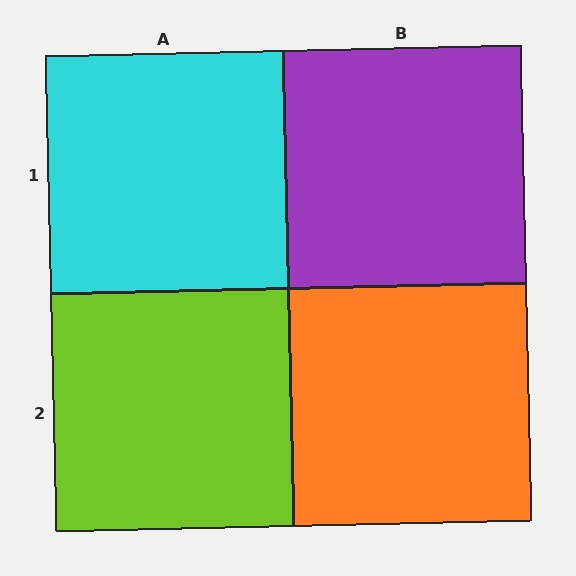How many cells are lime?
1 cell is lime.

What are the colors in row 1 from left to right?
Cyan, purple.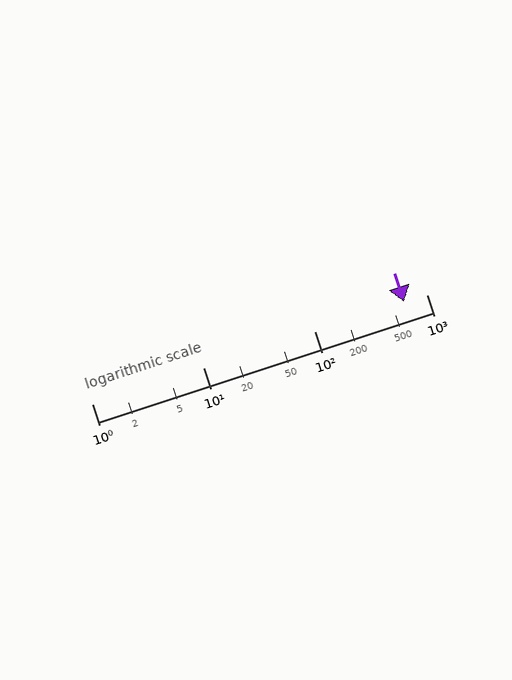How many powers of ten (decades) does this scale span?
The scale spans 3 decades, from 1 to 1000.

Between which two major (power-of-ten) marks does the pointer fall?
The pointer is between 100 and 1000.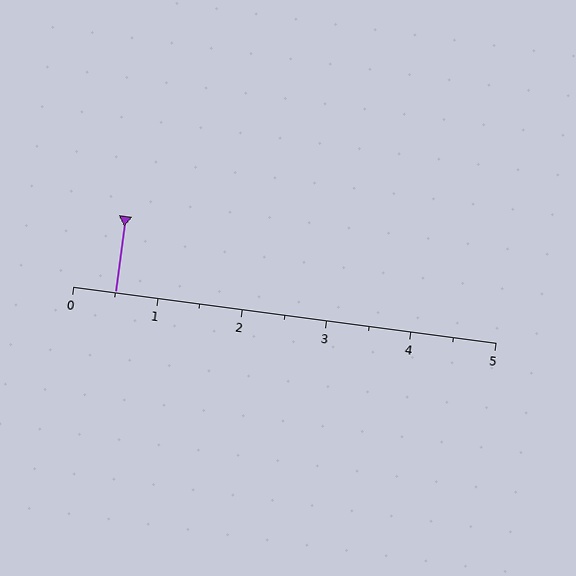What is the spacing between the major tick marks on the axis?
The major ticks are spaced 1 apart.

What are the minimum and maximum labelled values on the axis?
The axis runs from 0 to 5.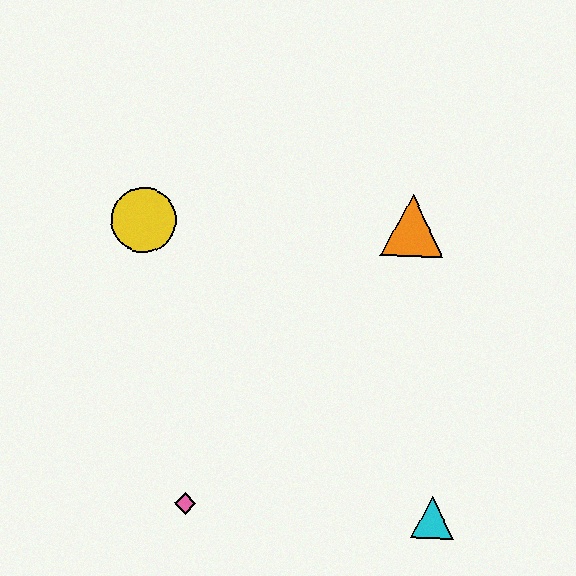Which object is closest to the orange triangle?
The yellow circle is closest to the orange triangle.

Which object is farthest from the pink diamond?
The orange triangle is farthest from the pink diamond.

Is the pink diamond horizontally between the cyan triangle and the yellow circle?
Yes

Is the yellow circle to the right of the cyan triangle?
No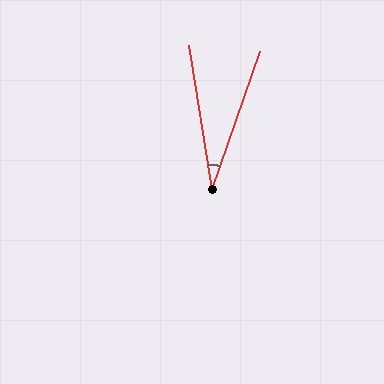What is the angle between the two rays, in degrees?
Approximately 28 degrees.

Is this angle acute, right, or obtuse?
It is acute.